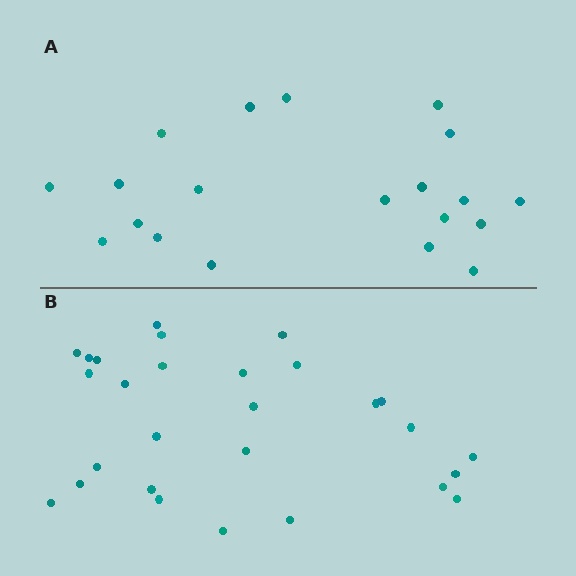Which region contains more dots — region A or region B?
Region B (the bottom region) has more dots.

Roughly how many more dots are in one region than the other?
Region B has roughly 8 or so more dots than region A.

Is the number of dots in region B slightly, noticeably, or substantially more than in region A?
Region B has noticeably more, but not dramatically so. The ratio is roughly 1.4 to 1.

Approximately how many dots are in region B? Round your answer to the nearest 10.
About 30 dots. (The exact count is 28, which rounds to 30.)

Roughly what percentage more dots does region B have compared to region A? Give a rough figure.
About 40% more.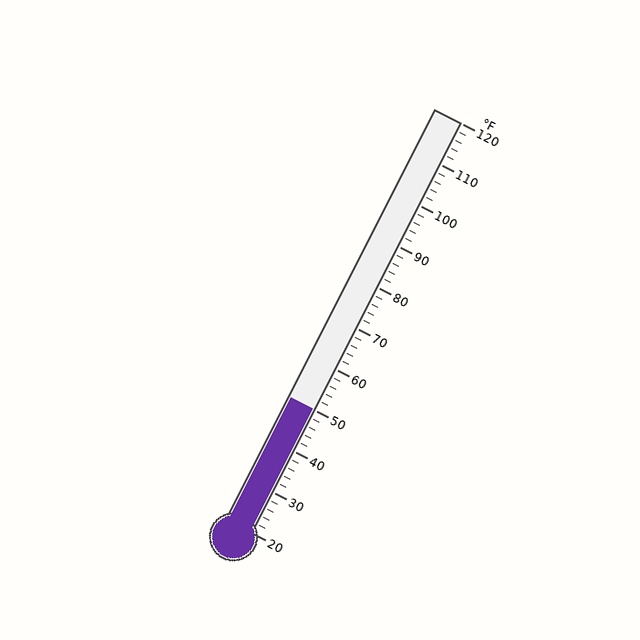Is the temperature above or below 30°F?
The temperature is above 30°F.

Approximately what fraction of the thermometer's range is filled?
The thermometer is filled to approximately 30% of its range.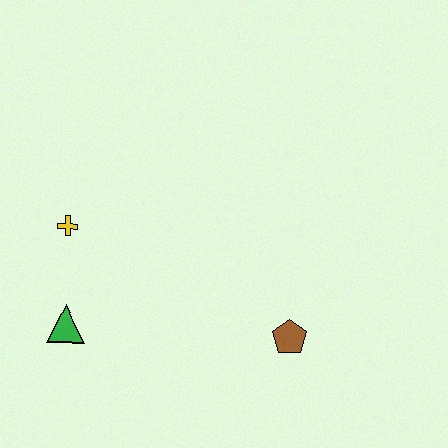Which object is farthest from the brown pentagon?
The yellow cross is farthest from the brown pentagon.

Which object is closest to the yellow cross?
The green triangle is closest to the yellow cross.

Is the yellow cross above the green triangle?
Yes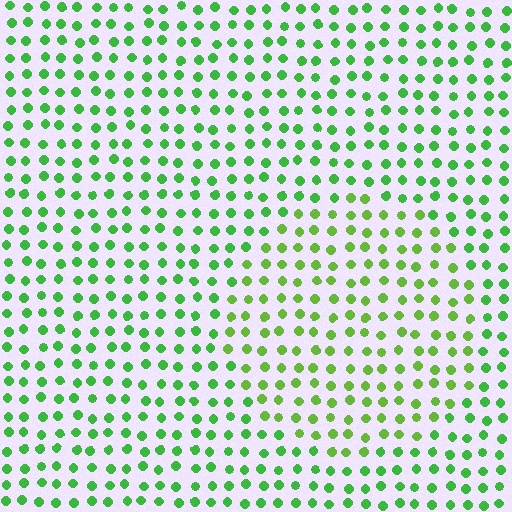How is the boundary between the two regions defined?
The boundary is defined purely by a slight shift in hue (about 23 degrees). Spacing, size, and orientation are identical on both sides.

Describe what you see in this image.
The image is filled with small green elements in a uniform arrangement. A circle-shaped region is visible where the elements are tinted to a slightly different hue, forming a subtle color boundary.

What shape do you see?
I see a circle.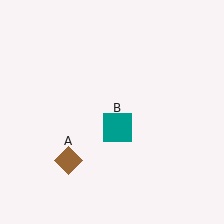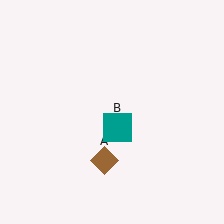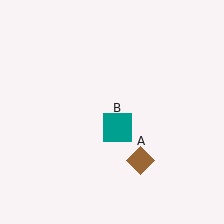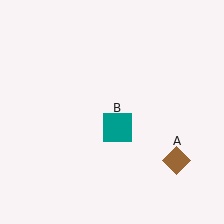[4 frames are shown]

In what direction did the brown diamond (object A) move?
The brown diamond (object A) moved right.